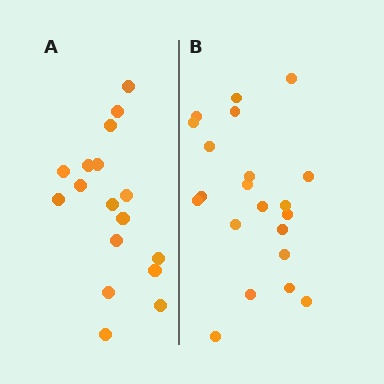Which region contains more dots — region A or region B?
Region B (the right region) has more dots.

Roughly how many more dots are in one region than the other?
Region B has about 4 more dots than region A.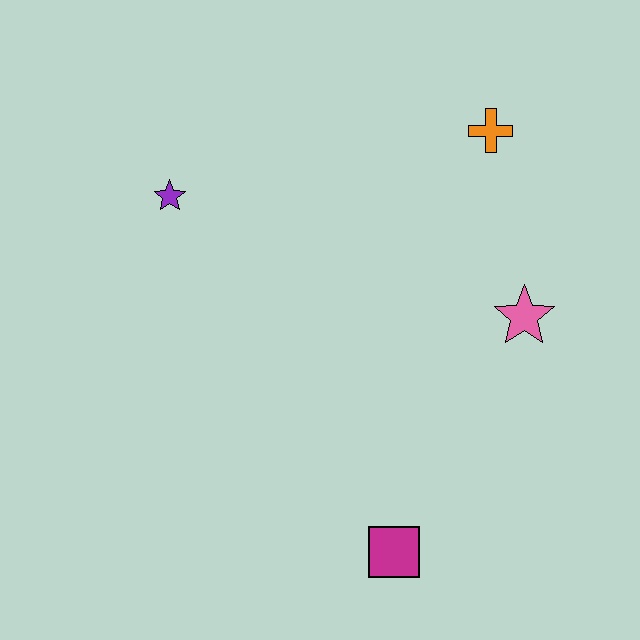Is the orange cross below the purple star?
No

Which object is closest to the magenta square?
The pink star is closest to the magenta square.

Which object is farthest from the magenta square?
The orange cross is farthest from the magenta square.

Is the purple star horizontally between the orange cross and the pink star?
No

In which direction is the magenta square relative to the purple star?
The magenta square is below the purple star.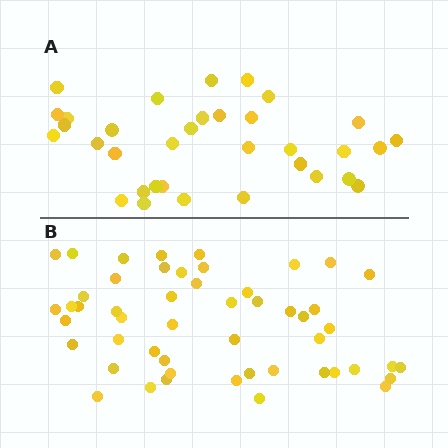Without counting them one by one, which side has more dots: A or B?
Region B (the bottom region) has more dots.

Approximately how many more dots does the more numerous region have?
Region B has approximately 15 more dots than region A.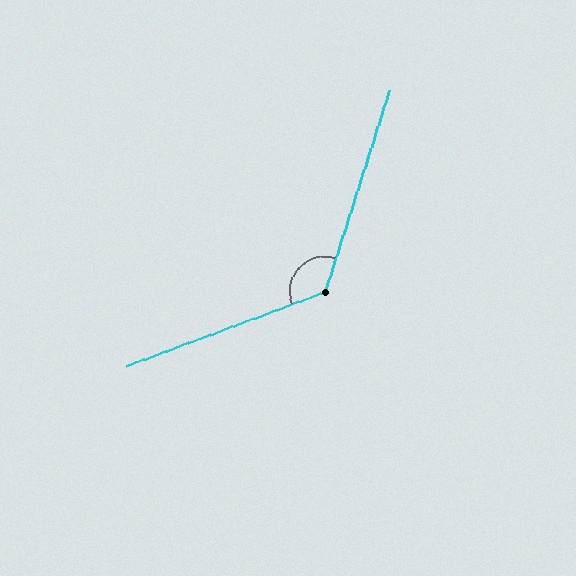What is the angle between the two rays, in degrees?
Approximately 129 degrees.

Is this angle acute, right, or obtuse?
It is obtuse.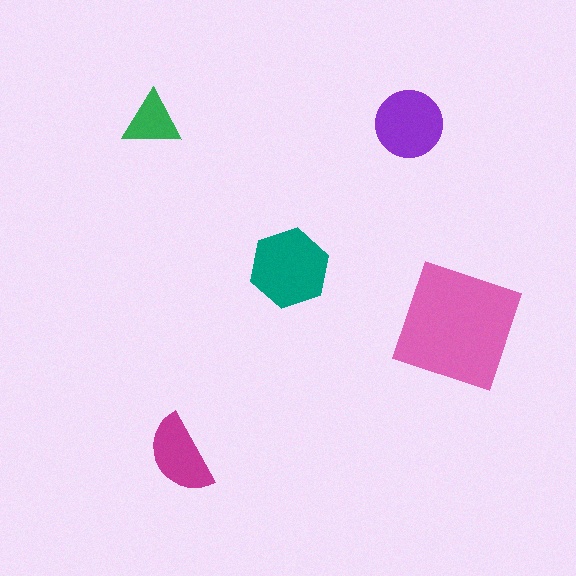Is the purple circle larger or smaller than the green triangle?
Larger.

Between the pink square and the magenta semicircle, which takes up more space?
The pink square.